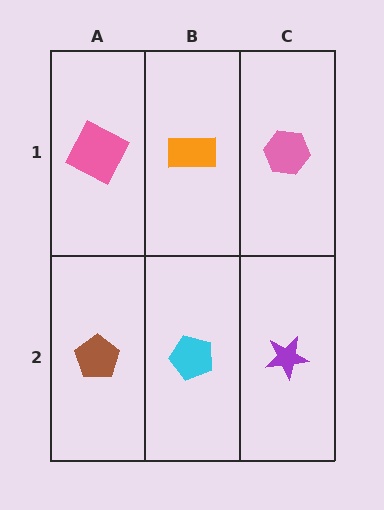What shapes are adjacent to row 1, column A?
A brown pentagon (row 2, column A), an orange rectangle (row 1, column B).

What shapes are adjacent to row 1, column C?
A purple star (row 2, column C), an orange rectangle (row 1, column B).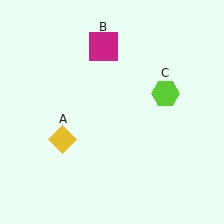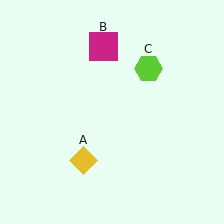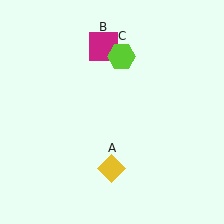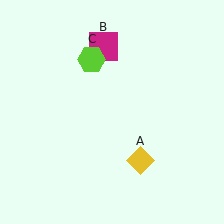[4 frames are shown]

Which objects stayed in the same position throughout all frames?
Magenta square (object B) remained stationary.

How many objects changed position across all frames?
2 objects changed position: yellow diamond (object A), lime hexagon (object C).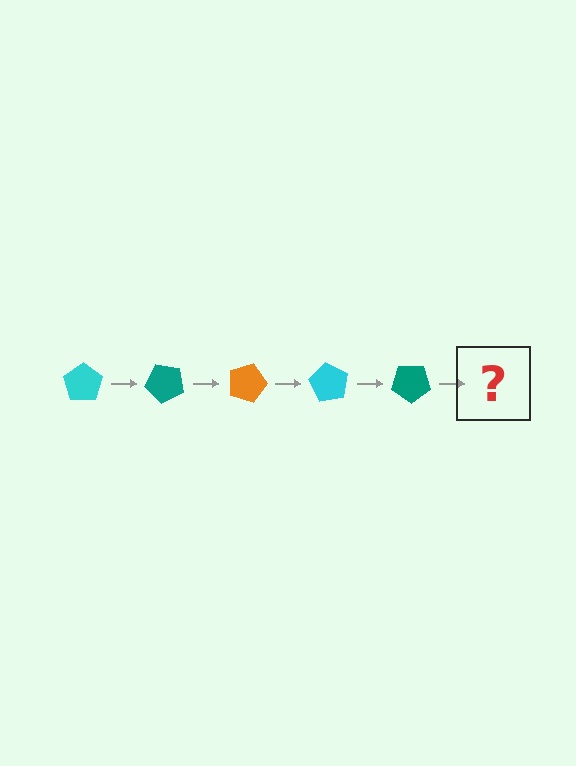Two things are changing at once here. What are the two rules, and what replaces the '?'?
The two rules are that it rotates 45 degrees each step and the color cycles through cyan, teal, and orange. The '?' should be an orange pentagon, rotated 225 degrees from the start.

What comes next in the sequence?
The next element should be an orange pentagon, rotated 225 degrees from the start.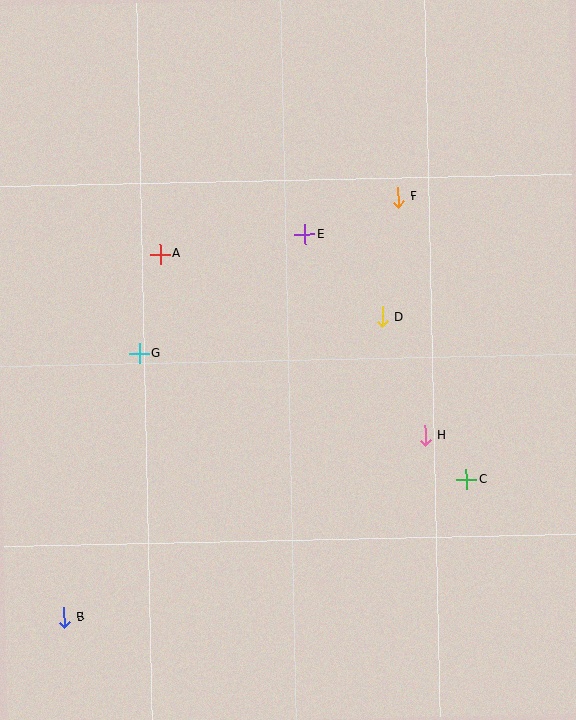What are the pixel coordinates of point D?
Point D is at (382, 317).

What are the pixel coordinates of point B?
Point B is at (64, 617).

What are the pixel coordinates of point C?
Point C is at (466, 480).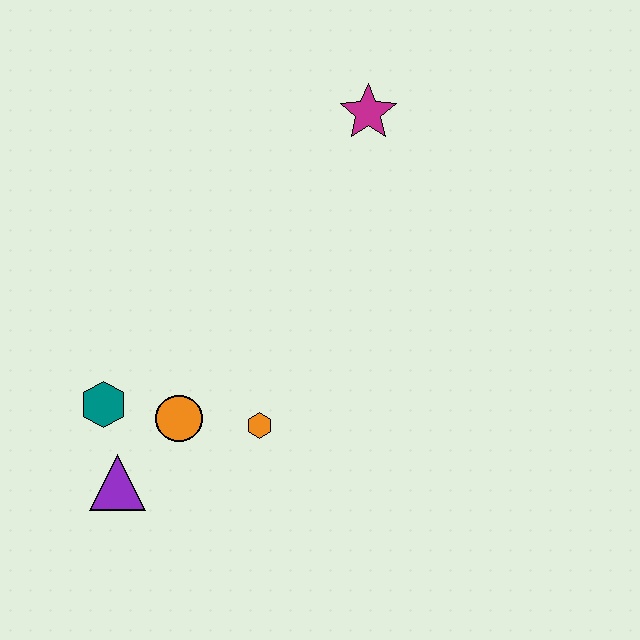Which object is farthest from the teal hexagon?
The magenta star is farthest from the teal hexagon.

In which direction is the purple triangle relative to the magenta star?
The purple triangle is below the magenta star.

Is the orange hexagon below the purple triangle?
No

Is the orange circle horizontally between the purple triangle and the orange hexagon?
Yes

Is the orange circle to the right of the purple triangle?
Yes